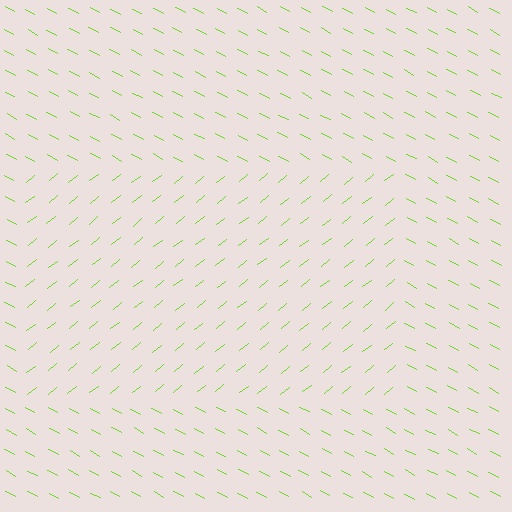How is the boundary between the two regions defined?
The boundary is defined purely by a change in line orientation (approximately 67 degrees difference). All lines are the same color and thickness.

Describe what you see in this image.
The image is filled with small lime line segments. A rectangle region in the image has lines oriented differently from the surrounding lines, creating a visible texture boundary.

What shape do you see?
I see a rectangle.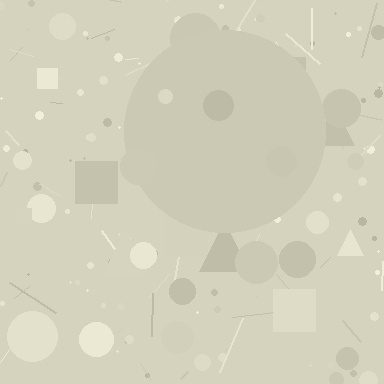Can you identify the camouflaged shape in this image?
The camouflaged shape is a circle.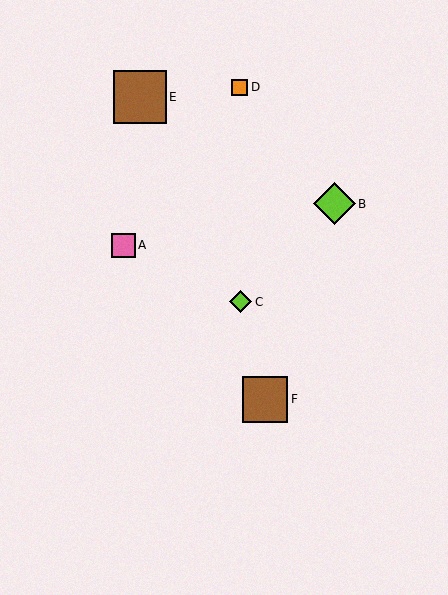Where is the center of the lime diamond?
The center of the lime diamond is at (334, 204).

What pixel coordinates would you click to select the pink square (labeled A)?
Click at (123, 245) to select the pink square A.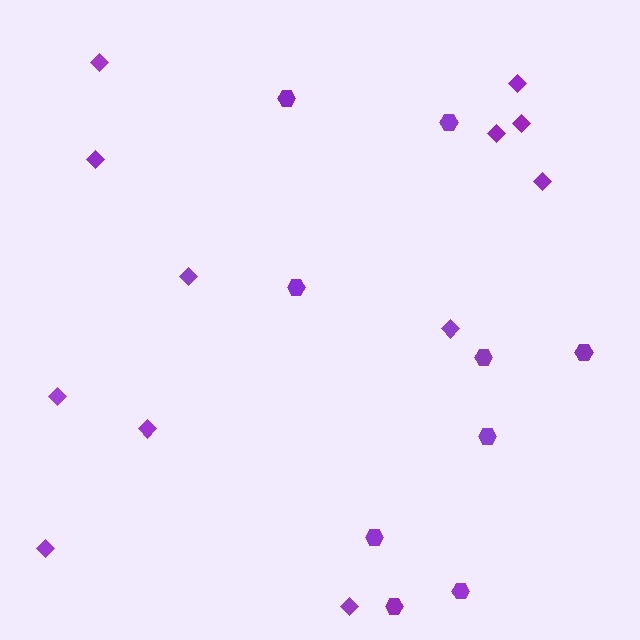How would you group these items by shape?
There are 2 groups: one group of diamonds (12) and one group of hexagons (9).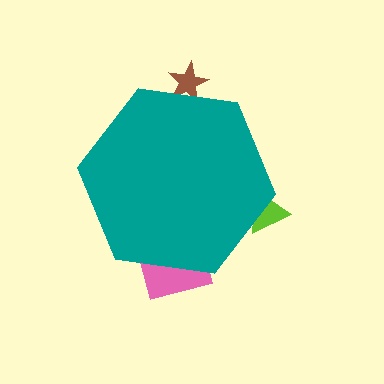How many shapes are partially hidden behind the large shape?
3 shapes are partially hidden.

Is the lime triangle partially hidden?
Yes, the lime triangle is partially hidden behind the teal hexagon.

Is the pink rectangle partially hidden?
Yes, the pink rectangle is partially hidden behind the teal hexagon.